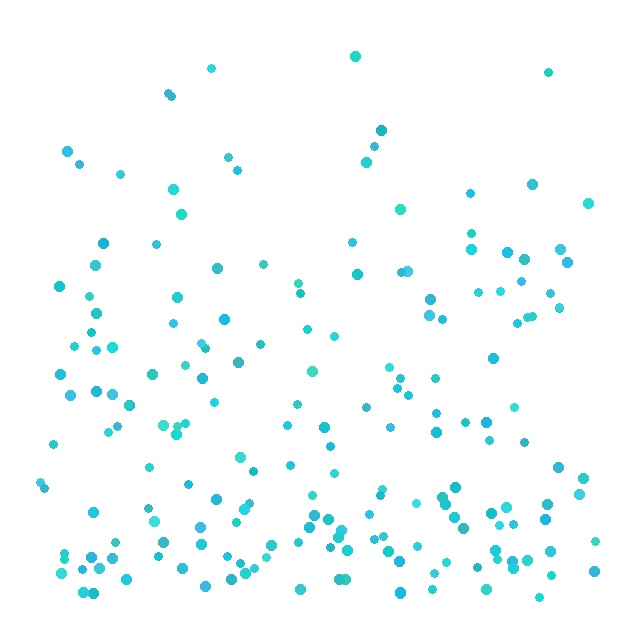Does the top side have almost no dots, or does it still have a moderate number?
Still a moderate number, just noticeably fewer than the bottom.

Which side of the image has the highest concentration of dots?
The bottom.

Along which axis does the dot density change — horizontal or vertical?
Vertical.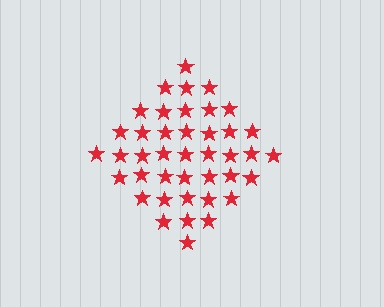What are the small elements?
The small elements are stars.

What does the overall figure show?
The overall figure shows a diamond.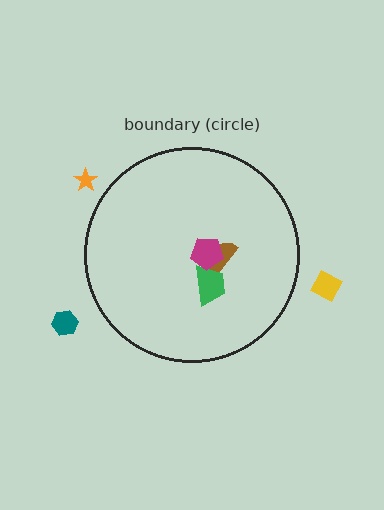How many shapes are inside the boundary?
3 inside, 3 outside.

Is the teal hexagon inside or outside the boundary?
Outside.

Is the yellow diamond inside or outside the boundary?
Outside.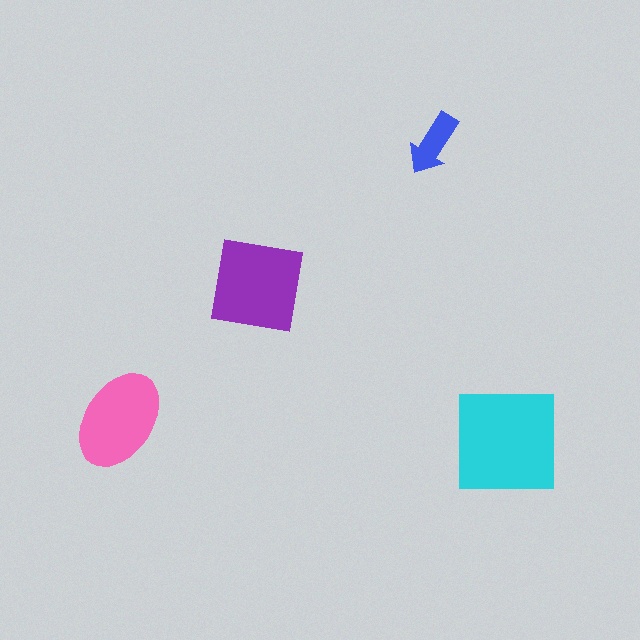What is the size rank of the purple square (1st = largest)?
2nd.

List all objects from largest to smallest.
The cyan square, the purple square, the pink ellipse, the blue arrow.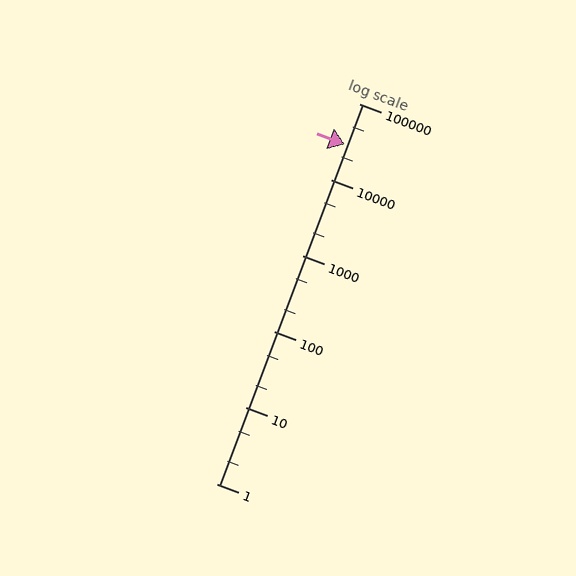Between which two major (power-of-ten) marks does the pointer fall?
The pointer is between 10000 and 100000.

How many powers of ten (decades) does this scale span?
The scale spans 5 decades, from 1 to 100000.